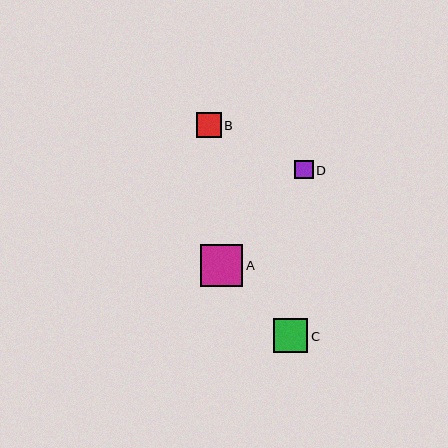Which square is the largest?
Square A is the largest with a size of approximately 42 pixels.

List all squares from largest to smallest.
From largest to smallest: A, C, B, D.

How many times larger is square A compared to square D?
Square A is approximately 2.3 times the size of square D.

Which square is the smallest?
Square D is the smallest with a size of approximately 19 pixels.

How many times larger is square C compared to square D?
Square C is approximately 1.8 times the size of square D.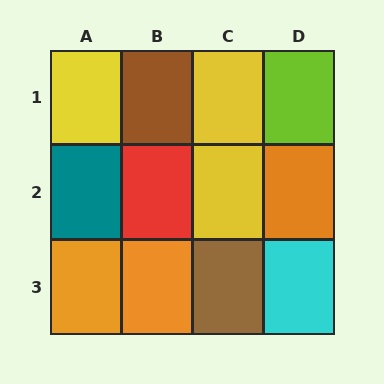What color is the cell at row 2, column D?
Orange.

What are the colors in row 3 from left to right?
Orange, orange, brown, cyan.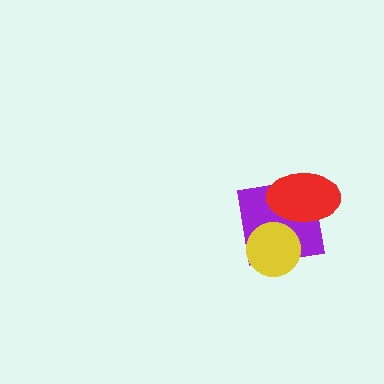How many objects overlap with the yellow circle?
1 object overlaps with the yellow circle.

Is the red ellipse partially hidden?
No, no other shape covers it.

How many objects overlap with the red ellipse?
1 object overlaps with the red ellipse.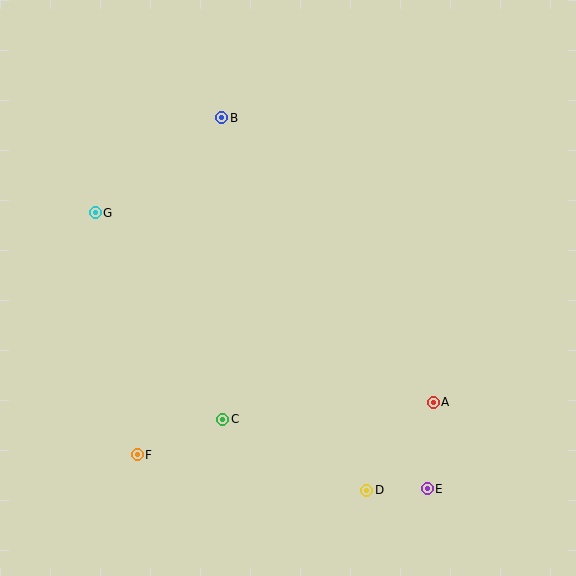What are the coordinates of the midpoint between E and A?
The midpoint between E and A is at (430, 446).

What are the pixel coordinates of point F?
Point F is at (137, 455).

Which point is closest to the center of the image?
Point C at (223, 419) is closest to the center.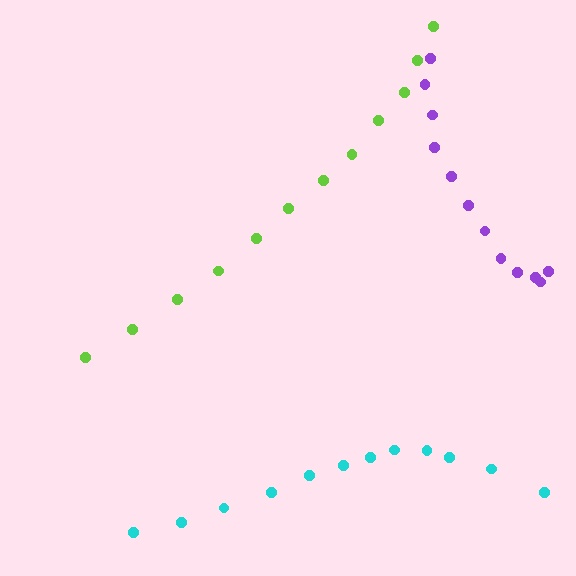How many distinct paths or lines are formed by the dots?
There are 3 distinct paths.